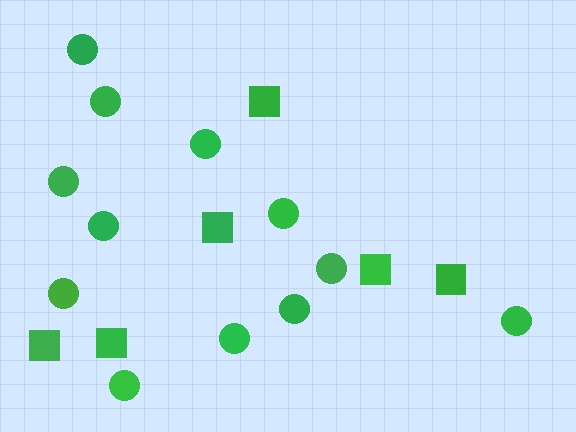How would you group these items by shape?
There are 2 groups: one group of squares (6) and one group of circles (12).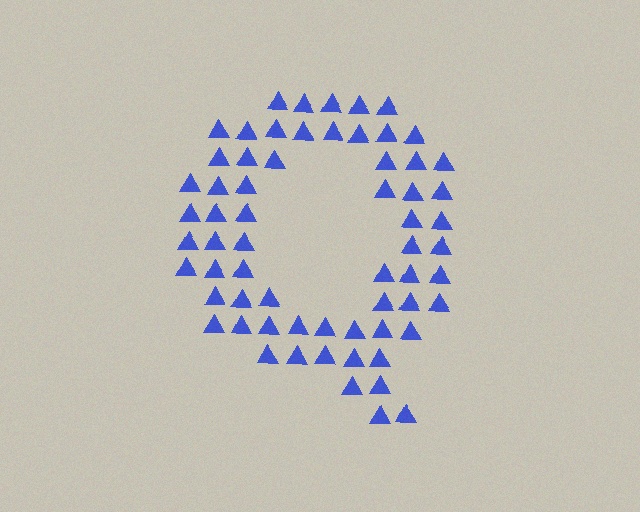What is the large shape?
The large shape is the letter Q.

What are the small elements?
The small elements are triangles.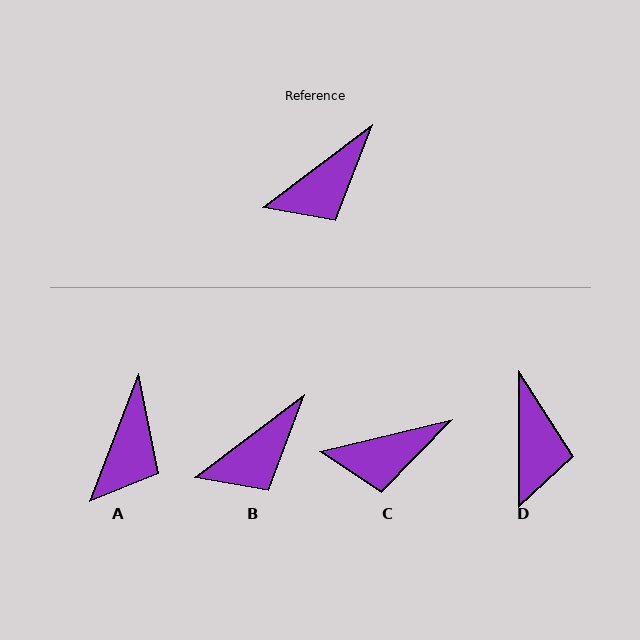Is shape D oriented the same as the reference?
No, it is off by about 53 degrees.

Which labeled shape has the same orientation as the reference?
B.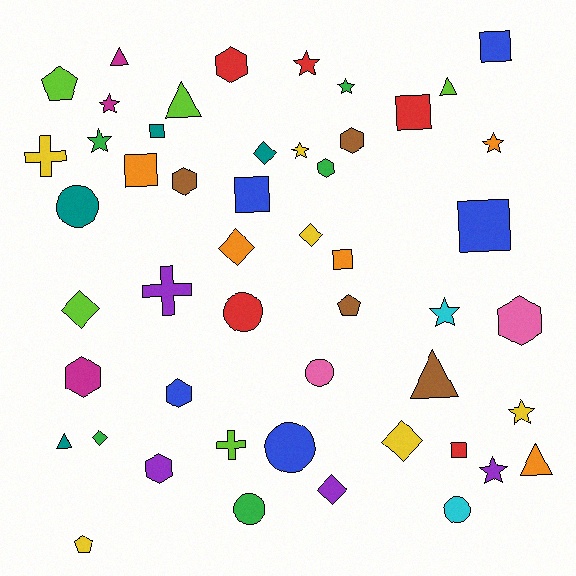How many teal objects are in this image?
There are 4 teal objects.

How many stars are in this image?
There are 9 stars.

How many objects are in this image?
There are 50 objects.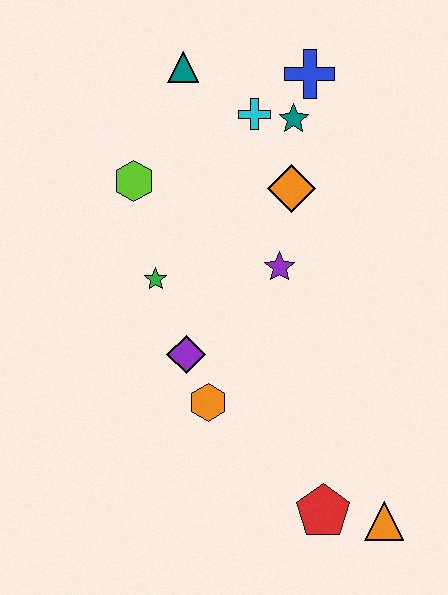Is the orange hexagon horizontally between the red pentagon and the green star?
Yes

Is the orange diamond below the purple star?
No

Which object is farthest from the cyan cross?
The orange triangle is farthest from the cyan cross.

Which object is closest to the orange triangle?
The red pentagon is closest to the orange triangle.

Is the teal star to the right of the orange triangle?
No